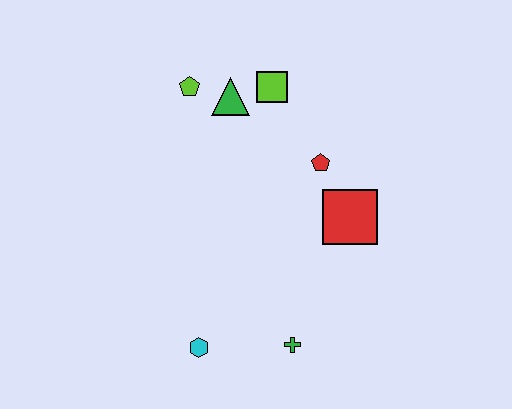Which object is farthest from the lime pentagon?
The green cross is farthest from the lime pentagon.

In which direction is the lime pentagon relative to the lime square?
The lime pentagon is to the left of the lime square.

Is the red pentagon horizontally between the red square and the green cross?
Yes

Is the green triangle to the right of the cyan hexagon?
Yes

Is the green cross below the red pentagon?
Yes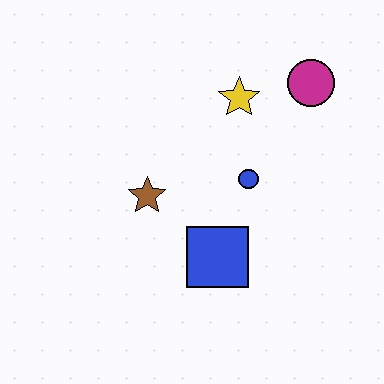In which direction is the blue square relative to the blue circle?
The blue square is below the blue circle.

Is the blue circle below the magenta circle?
Yes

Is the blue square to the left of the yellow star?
Yes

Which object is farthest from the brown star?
The magenta circle is farthest from the brown star.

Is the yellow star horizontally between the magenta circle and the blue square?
Yes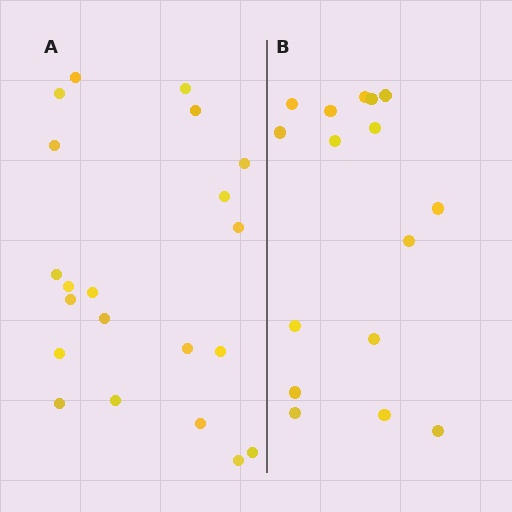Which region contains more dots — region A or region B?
Region A (the left region) has more dots.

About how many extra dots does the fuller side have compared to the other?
Region A has about 5 more dots than region B.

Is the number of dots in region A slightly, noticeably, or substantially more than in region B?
Region A has noticeably more, but not dramatically so. The ratio is roughly 1.3 to 1.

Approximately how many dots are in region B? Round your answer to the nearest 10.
About 20 dots. (The exact count is 16, which rounds to 20.)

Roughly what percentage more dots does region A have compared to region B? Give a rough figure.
About 30% more.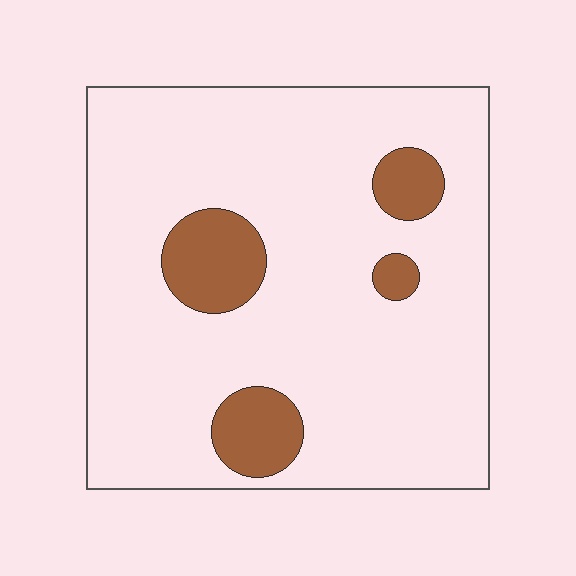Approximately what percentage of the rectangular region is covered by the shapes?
Approximately 15%.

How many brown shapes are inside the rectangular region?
4.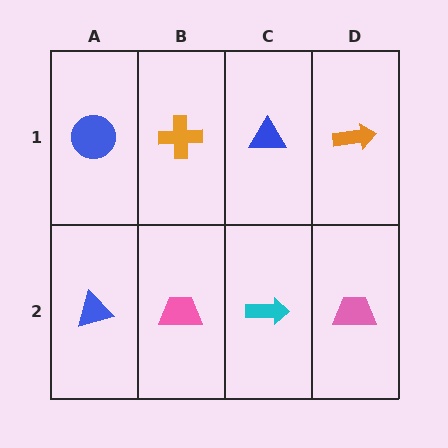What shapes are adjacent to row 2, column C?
A blue triangle (row 1, column C), a pink trapezoid (row 2, column B), a pink trapezoid (row 2, column D).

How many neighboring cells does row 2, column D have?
2.